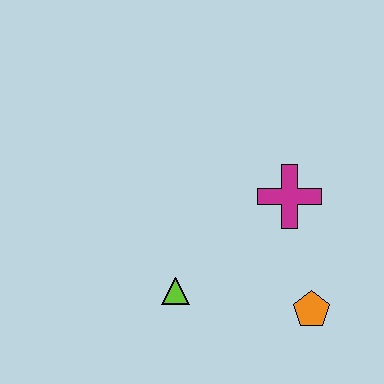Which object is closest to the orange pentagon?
The magenta cross is closest to the orange pentagon.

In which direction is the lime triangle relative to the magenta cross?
The lime triangle is to the left of the magenta cross.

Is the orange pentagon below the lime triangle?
Yes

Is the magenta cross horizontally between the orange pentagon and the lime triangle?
Yes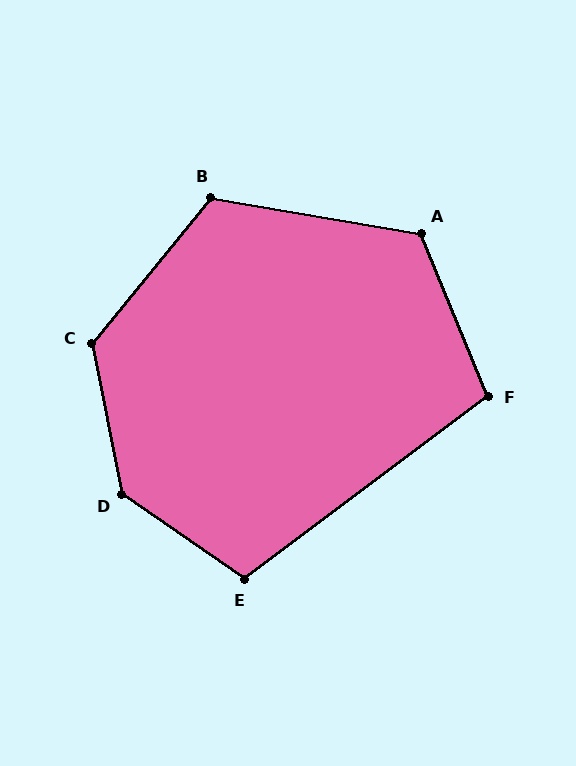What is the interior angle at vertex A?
Approximately 122 degrees (obtuse).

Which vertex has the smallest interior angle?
F, at approximately 105 degrees.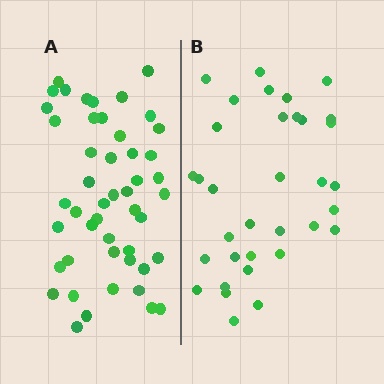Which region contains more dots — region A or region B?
Region A (the left region) has more dots.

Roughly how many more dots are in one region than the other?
Region A has approximately 15 more dots than region B.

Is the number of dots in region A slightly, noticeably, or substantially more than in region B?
Region A has noticeably more, but not dramatically so. The ratio is roughly 1.4 to 1.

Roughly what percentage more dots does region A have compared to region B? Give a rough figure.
About 40% more.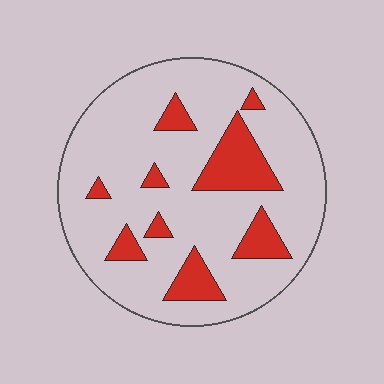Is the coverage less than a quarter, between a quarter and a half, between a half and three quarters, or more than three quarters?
Less than a quarter.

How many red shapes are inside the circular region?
9.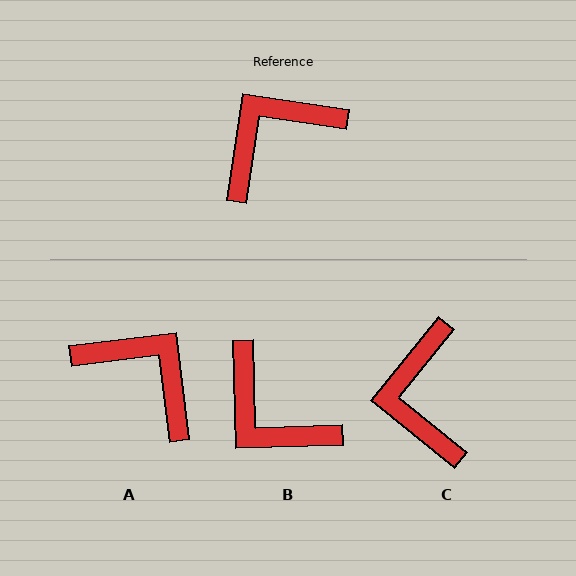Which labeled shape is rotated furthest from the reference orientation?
B, about 100 degrees away.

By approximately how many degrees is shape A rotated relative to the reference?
Approximately 74 degrees clockwise.